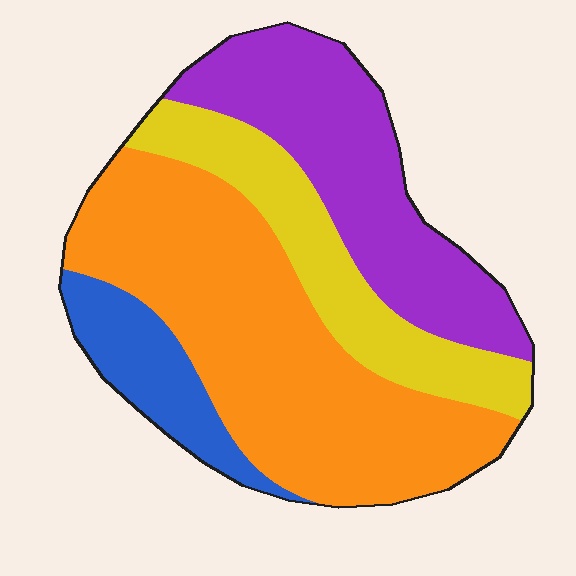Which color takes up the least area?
Blue, at roughly 10%.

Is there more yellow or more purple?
Purple.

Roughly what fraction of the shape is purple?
Purple takes up about one quarter (1/4) of the shape.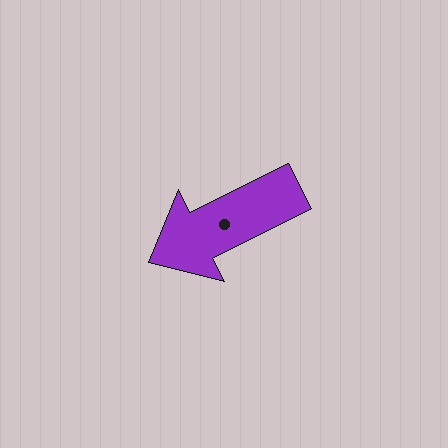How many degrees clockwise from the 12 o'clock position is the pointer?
Approximately 243 degrees.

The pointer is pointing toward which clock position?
Roughly 8 o'clock.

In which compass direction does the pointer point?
Southwest.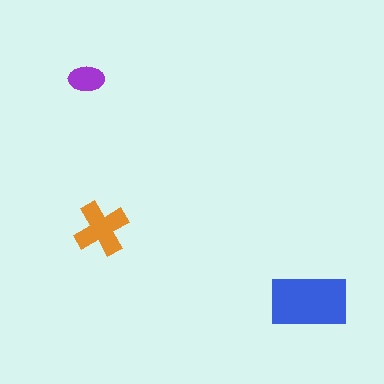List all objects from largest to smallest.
The blue rectangle, the orange cross, the purple ellipse.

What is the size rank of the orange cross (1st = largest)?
2nd.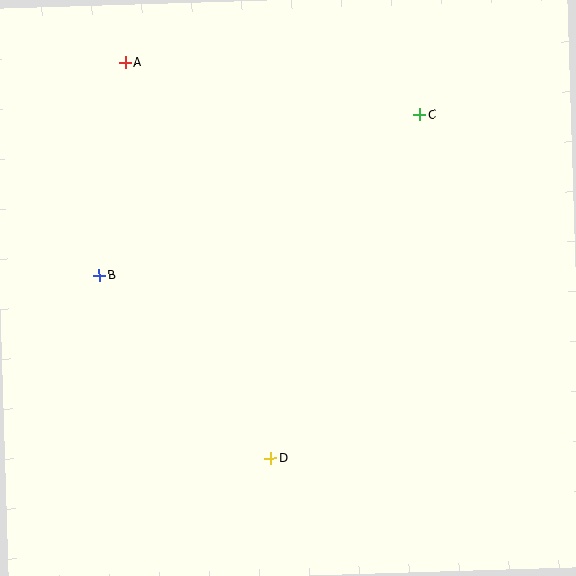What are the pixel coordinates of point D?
Point D is at (271, 458).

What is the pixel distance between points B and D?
The distance between B and D is 251 pixels.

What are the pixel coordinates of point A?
Point A is at (125, 63).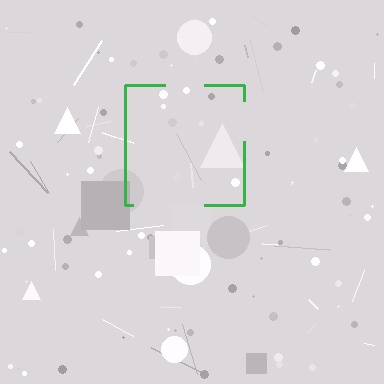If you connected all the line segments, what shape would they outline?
They would outline a square.